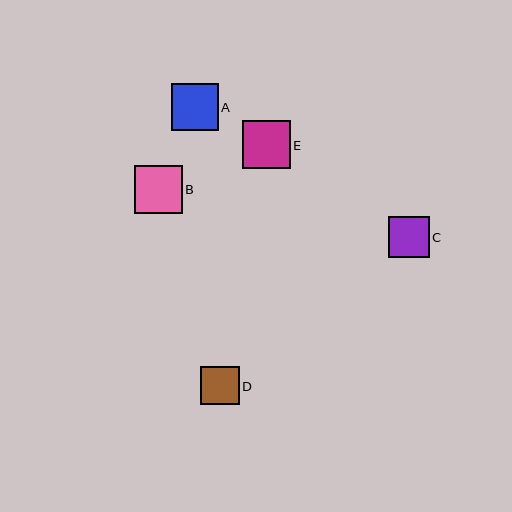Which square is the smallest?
Square D is the smallest with a size of approximately 39 pixels.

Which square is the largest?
Square B is the largest with a size of approximately 48 pixels.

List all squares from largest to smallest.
From largest to smallest: B, E, A, C, D.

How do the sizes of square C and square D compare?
Square C and square D are approximately the same size.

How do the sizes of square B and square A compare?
Square B and square A are approximately the same size.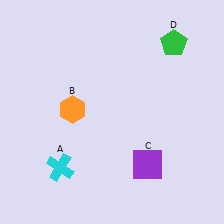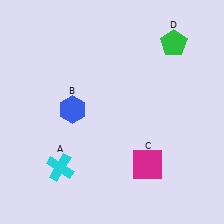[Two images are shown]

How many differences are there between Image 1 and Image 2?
There are 2 differences between the two images.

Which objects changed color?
B changed from orange to blue. C changed from purple to magenta.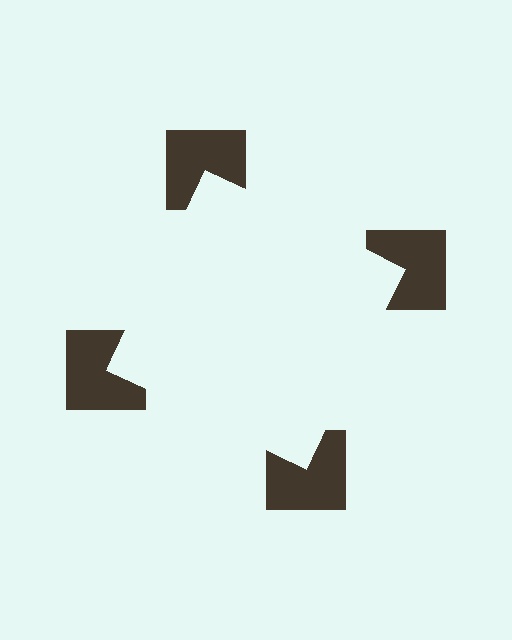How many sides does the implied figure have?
4 sides.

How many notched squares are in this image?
There are 4 — one at each vertex of the illusory square.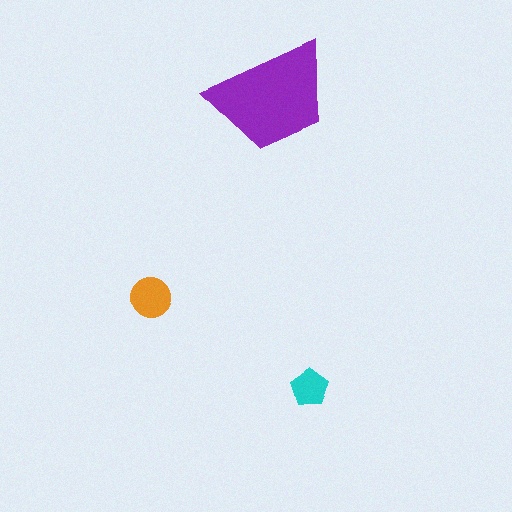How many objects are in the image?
There are 3 objects in the image.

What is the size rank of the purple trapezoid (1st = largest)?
1st.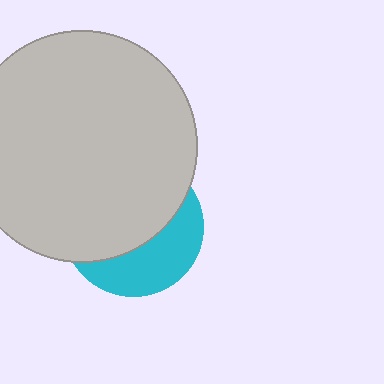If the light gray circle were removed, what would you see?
You would see the complete cyan circle.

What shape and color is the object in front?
The object in front is a light gray circle.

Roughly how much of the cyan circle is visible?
A small part of it is visible (roughly 38%).